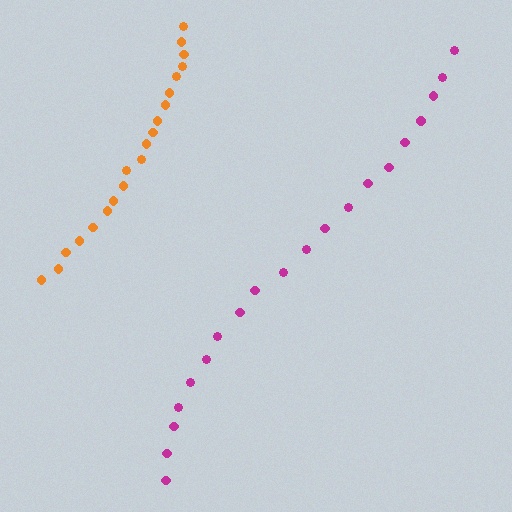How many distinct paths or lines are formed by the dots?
There are 2 distinct paths.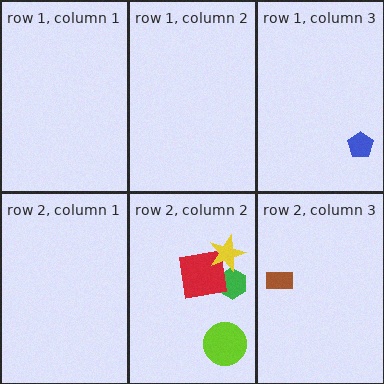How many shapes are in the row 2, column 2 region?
4.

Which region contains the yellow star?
The row 2, column 2 region.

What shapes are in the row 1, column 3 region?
The blue pentagon.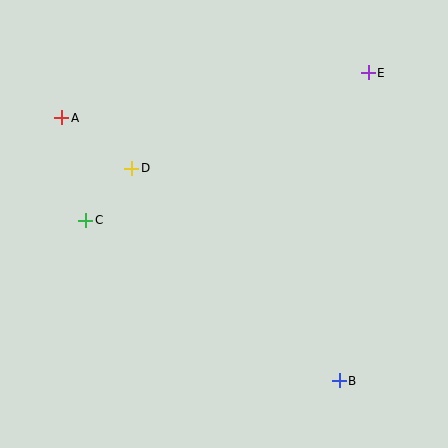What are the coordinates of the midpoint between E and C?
The midpoint between E and C is at (227, 147).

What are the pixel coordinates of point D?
Point D is at (132, 168).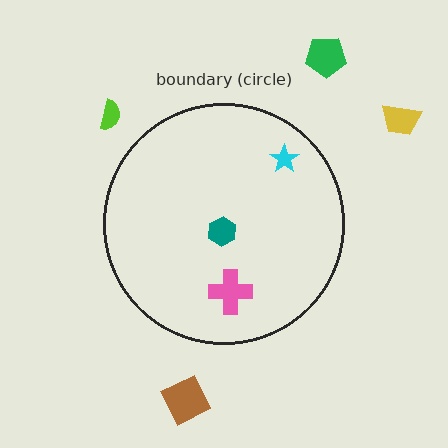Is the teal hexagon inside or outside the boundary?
Inside.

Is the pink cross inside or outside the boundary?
Inside.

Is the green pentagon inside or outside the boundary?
Outside.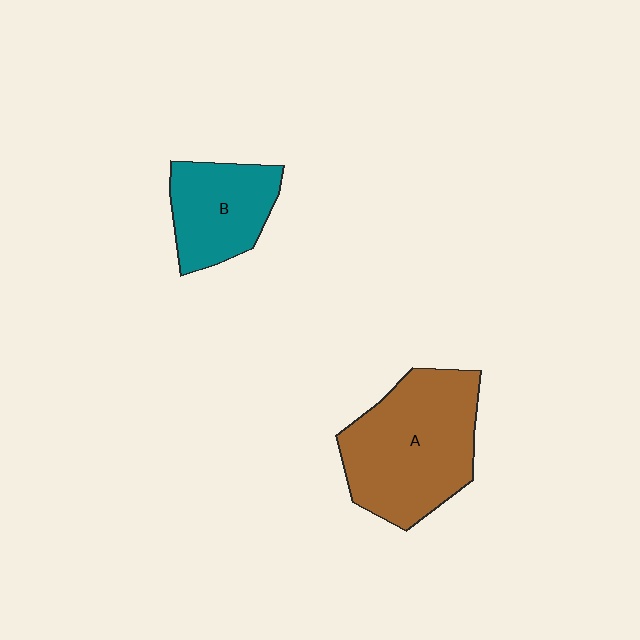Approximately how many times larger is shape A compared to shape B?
Approximately 1.7 times.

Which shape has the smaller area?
Shape B (teal).